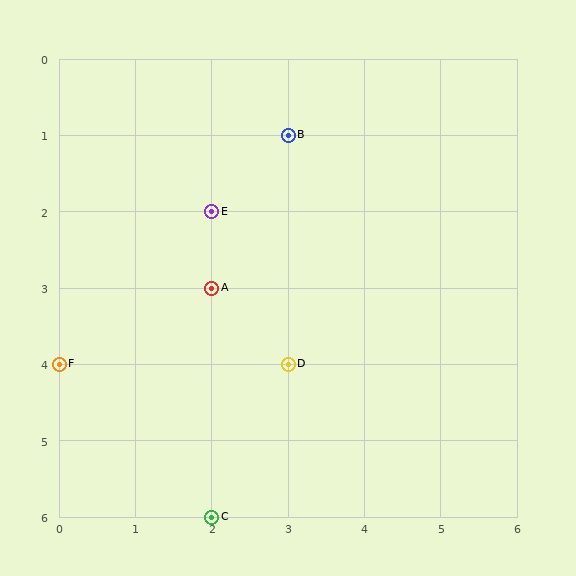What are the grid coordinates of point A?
Point A is at grid coordinates (2, 3).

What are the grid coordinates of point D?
Point D is at grid coordinates (3, 4).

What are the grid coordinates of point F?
Point F is at grid coordinates (0, 4).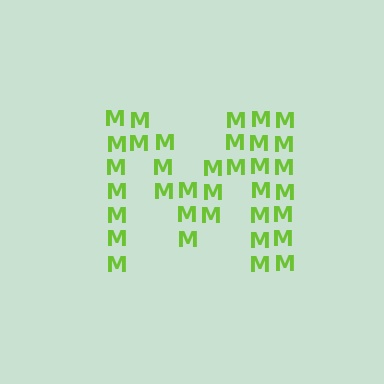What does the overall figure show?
The overall figure shows the letter M.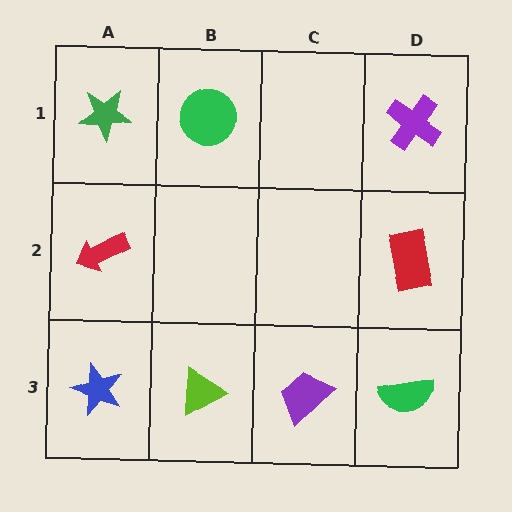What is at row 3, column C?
A purple trapezoid.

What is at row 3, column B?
A lime triangle.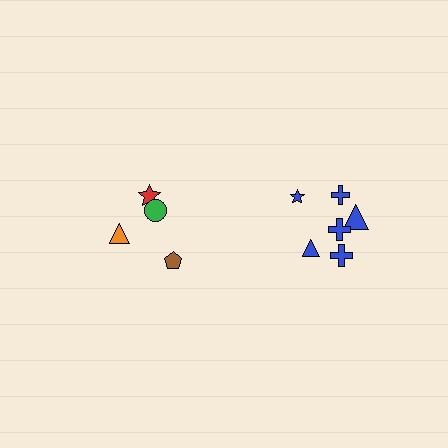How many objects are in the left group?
There are 4 objects.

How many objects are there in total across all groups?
There are 10 objects.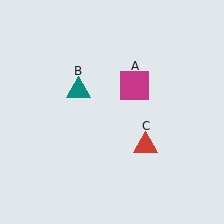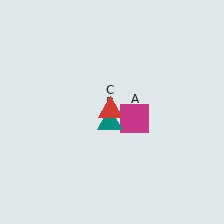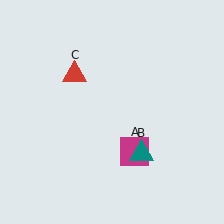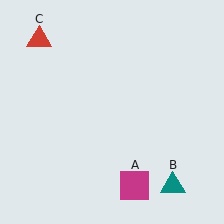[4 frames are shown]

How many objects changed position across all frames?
3 objects changed position: magenta square (object A), teal triangle (object B), red triangle (object C).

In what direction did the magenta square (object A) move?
The magenta square (object A) moved down.